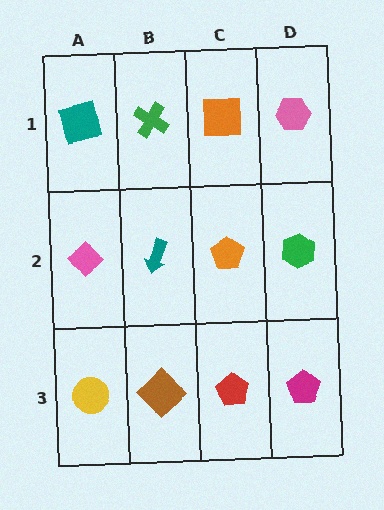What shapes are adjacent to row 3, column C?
An orange pentagon (row 2, column C), a brown diamond (row 3, column B), a magenta pentagon (row 3, column D).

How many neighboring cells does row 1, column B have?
3.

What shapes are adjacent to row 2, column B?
A green cross (row 1, column B), a brown diamond (row 3, column B), a pink diamond (row 2, column A), an orange pentagon (row 2, column C).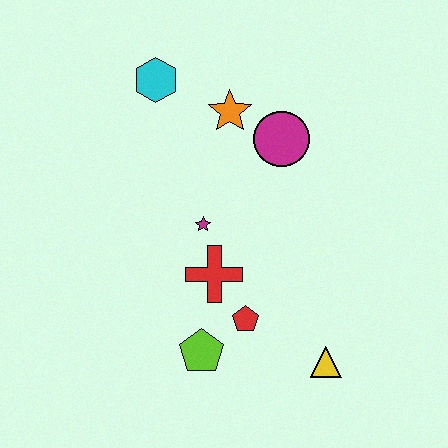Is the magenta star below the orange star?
Yes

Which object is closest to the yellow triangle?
The red pentagon is closest to the yellow triangle.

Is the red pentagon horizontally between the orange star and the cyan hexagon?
No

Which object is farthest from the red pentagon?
The cyan hexagon is farthest from the red pentagon.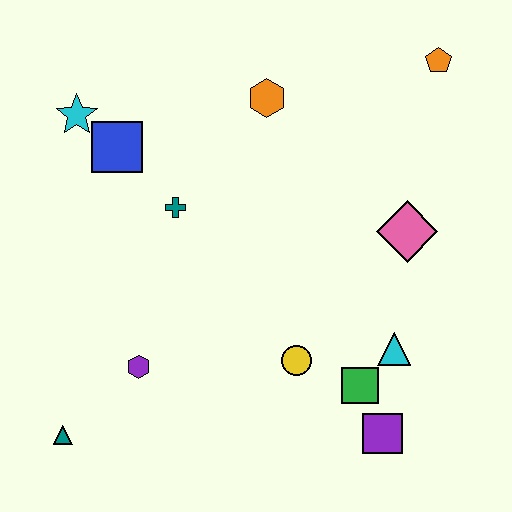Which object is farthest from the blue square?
The purple square is farthest from the blue square.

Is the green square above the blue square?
No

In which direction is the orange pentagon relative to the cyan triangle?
The orange pentagon is above the cyan triangle.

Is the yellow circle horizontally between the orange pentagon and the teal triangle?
Yes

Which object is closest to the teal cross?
The blue square is closest to the teal cross.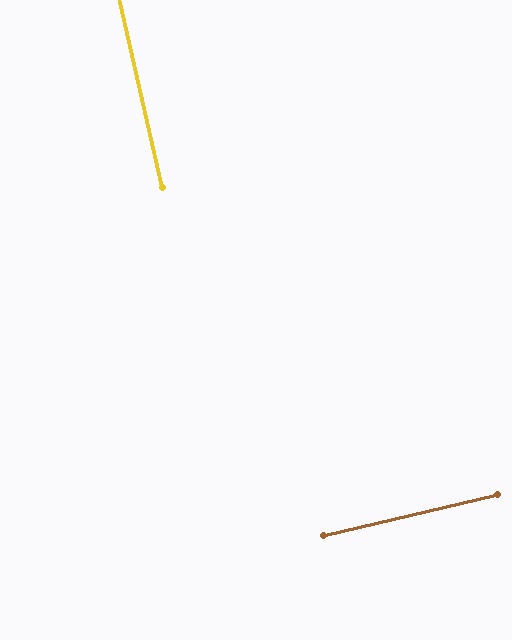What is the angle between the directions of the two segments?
Approximately 90 degrees.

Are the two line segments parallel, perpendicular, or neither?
Perpendicular — they meet at approximately 90°.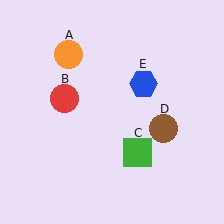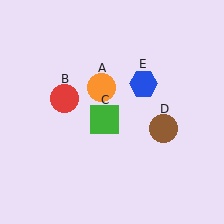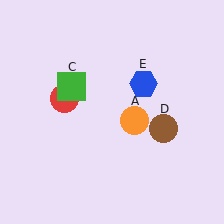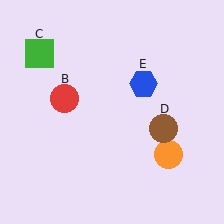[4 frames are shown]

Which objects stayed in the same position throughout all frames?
Red circle (object B) and brown circle (object D) and blue hexagon (object E) remained stationary.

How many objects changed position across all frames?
2 objects changed position: orange circle (object A), green square (object C).